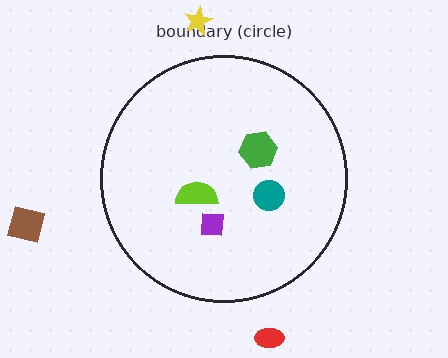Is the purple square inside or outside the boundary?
Inside.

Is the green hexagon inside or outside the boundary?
Inside.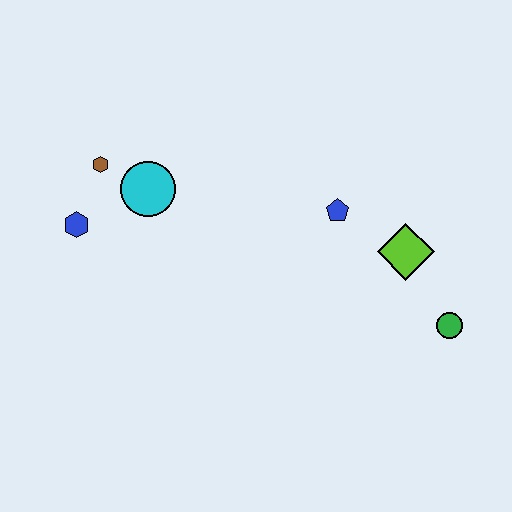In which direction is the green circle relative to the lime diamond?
The green circle is below the lime diamond.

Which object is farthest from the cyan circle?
The green circle is farthest from the cyan circle.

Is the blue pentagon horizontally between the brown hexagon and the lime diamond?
Yes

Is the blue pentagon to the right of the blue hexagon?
Yes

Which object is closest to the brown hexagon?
The cyan circle is closest to the brown hexagon.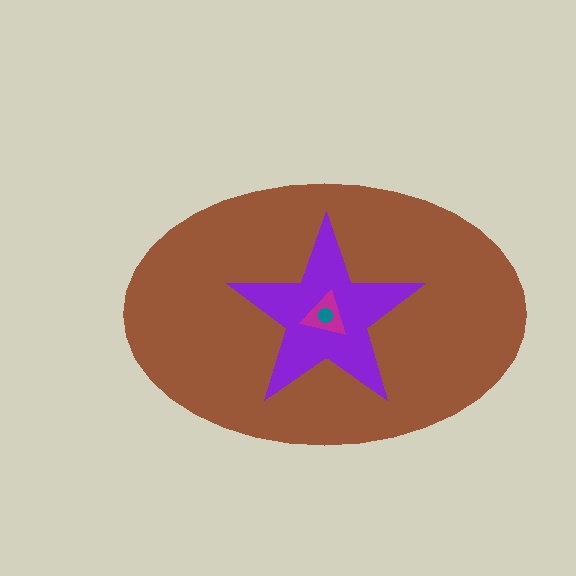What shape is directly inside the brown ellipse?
The purple star.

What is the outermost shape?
The brown ellipse.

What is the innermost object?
The teal circle.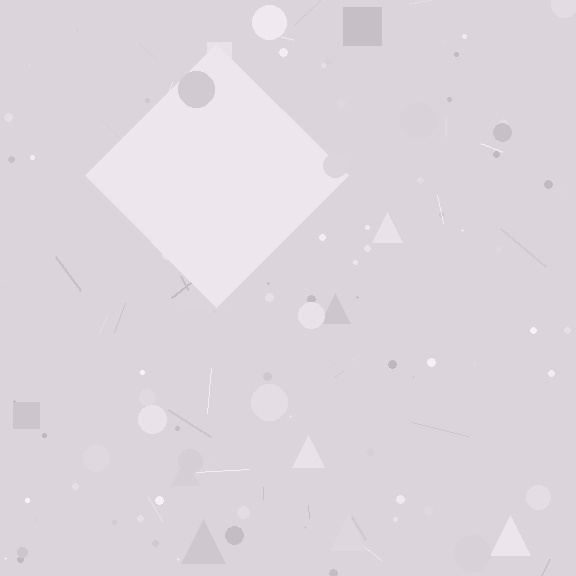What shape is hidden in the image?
A diamond is hidden in the image.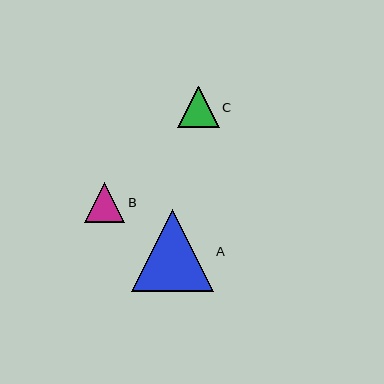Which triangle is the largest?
Triangle A is the largest with a size of approximately 82 pixels.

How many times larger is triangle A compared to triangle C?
Triangle A is approximately 2.0 times the size of triangle C.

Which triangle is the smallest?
Triangle B is the smallest with a size of approximately 40 pixels.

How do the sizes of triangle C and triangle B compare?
Triangle C and triangle B are approximately the same size.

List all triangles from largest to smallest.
From largest to smallest: A, C, B.